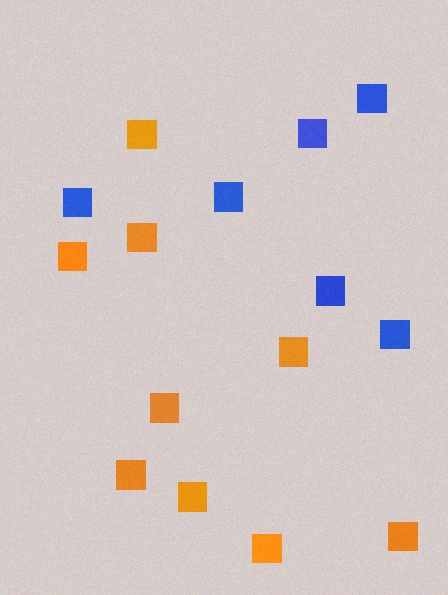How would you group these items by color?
There are 2 groups: one group of orange squares (9) and one group of blue squares (6).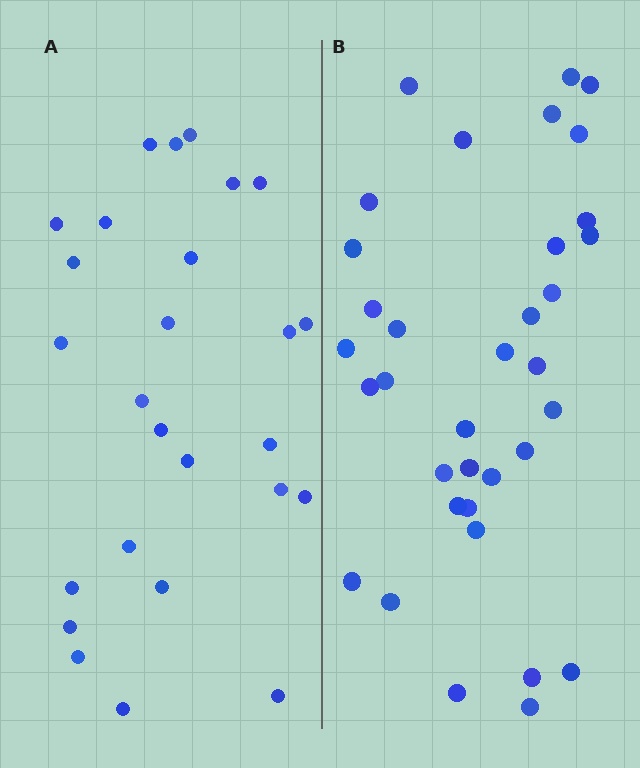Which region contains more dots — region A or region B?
Region B (the right region) has more dots.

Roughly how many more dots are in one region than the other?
Region B has roughly 8 or so more dots than region A.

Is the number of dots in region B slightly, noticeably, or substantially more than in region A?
Region B has noticeably more, but not dramatically so. The ratio is roughly 1.3 to 1.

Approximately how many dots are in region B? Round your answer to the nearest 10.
About 40 dots. (The exact count is 35, which rounds to 40.)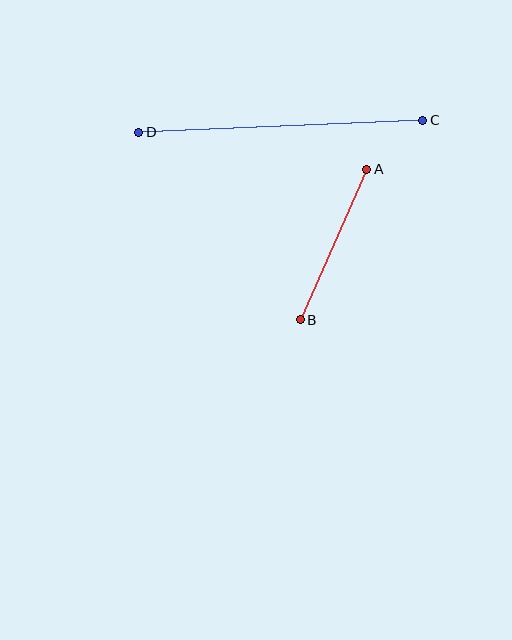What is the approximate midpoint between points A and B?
The midpoint is at approximately (334, 244) pixels.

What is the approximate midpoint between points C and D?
The midpoint is at approximately (281, 126) pixels.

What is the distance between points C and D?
The distance is approximately 284 pixels.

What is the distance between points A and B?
The distance is approximately 164 pixels.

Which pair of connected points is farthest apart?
Points C and D are farthest apart.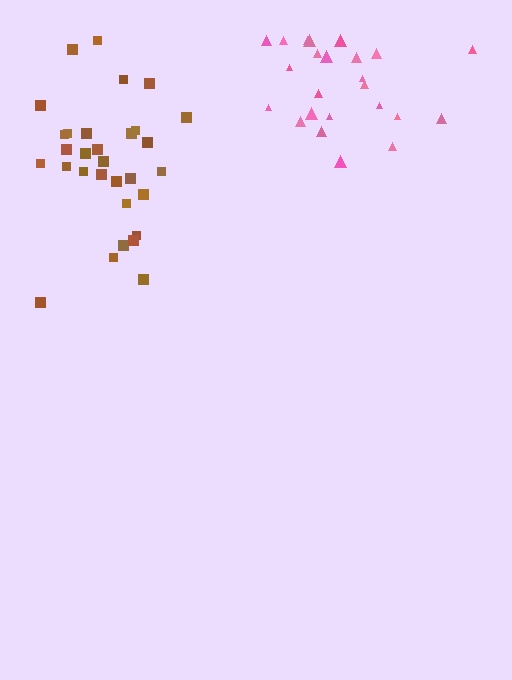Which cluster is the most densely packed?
Brown.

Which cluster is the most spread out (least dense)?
Pink.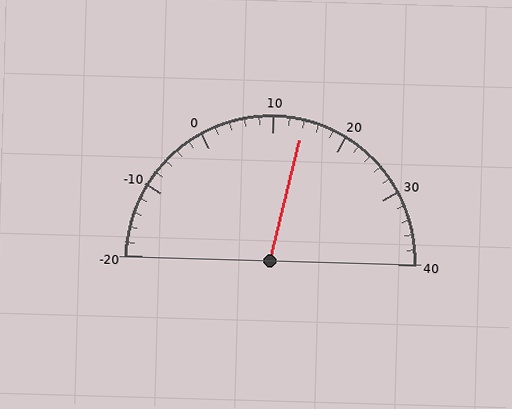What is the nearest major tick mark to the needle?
The nearest major tick mark is 10.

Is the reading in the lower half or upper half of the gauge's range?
The reading is in the upper half of the range (-20 to 40).